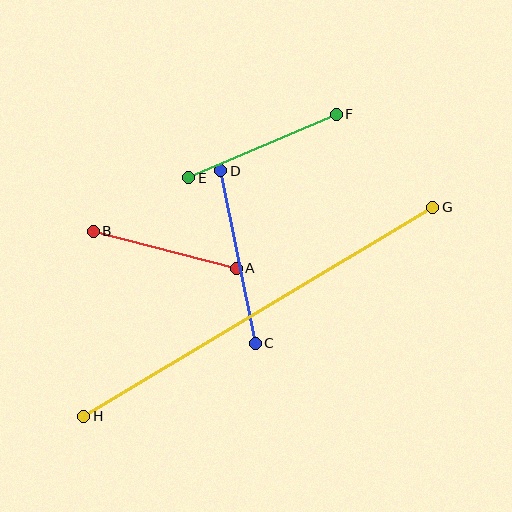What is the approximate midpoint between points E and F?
The midpoint is at approximately (262, 146) pixels.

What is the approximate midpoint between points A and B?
The midpoint is at approximately (165, 250) pixels.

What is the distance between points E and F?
The distance is approximately 160 pixels.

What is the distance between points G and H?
The distance is approximately 407 pixels.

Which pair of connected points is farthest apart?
Points G and H are farthest apart.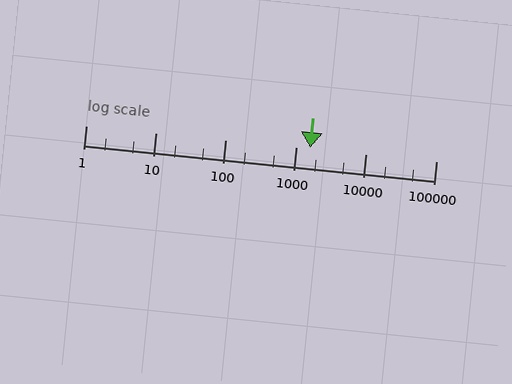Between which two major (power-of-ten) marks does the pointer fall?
The pointer is between 1000 and 10000.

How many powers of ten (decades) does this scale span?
The scale spans 5 decades, from 1 to 100000.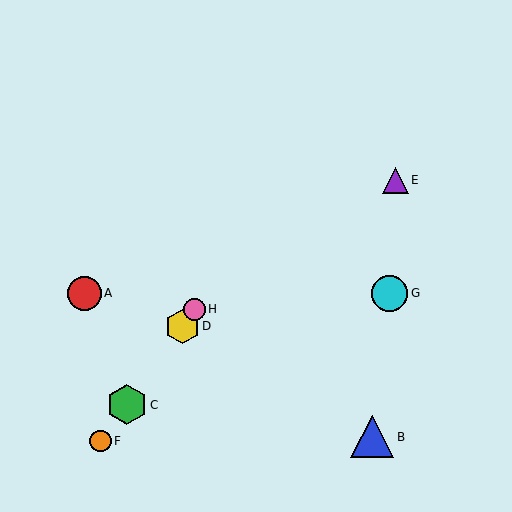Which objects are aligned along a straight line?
Objects C, D, F, H are aligned along a straight line.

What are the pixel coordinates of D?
Object D is at (182, 326).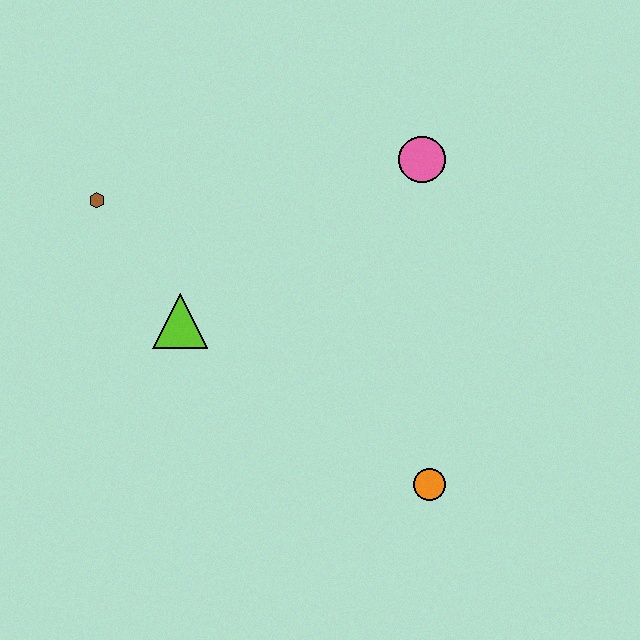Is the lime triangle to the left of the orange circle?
Yes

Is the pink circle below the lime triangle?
No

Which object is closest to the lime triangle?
The brown hexagon is closest to the lime triangle.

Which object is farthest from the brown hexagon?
The orange circle is farthest from the brown hexagon.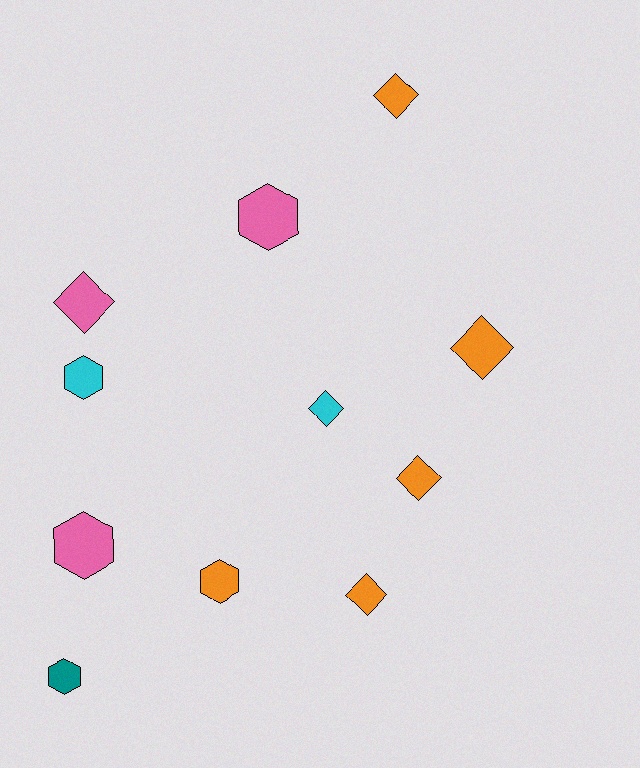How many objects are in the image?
There are 11 objects.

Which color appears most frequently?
Orange, with 5 objects.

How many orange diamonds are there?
There are 4 orange diamonds.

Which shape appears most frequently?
Diamond, with 6 objects.